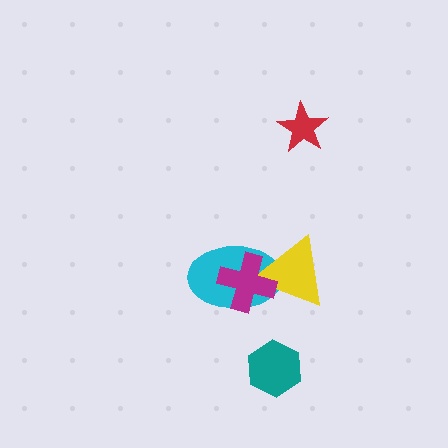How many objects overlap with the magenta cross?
2 objects overlap with the magenta cross.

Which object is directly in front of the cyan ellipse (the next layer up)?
The yellow triangle is directly in front of the cyan ellipse.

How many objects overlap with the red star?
0 objects overlap with the red star.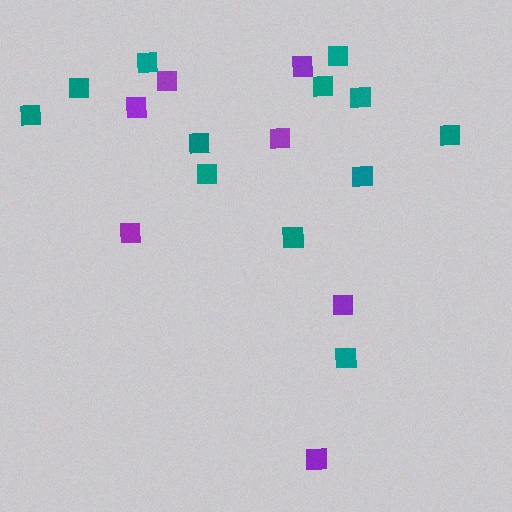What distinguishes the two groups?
There are 2 groups: one group of purple squares (7) and one group of teal squares (12).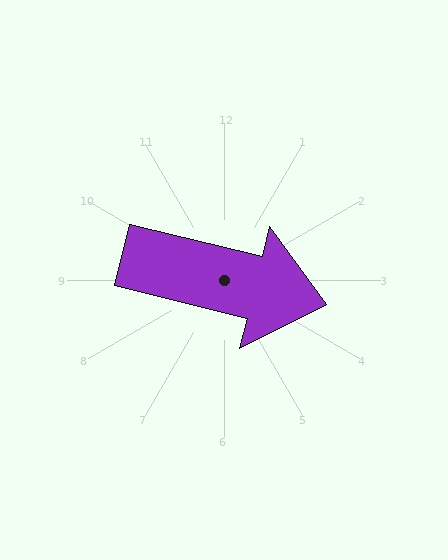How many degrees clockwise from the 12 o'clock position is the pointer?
Approximately 104 degrees.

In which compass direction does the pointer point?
East.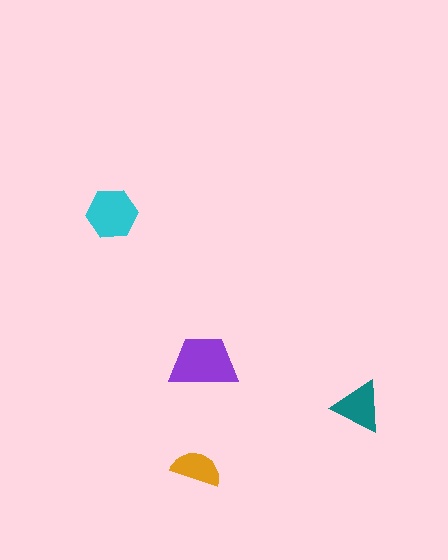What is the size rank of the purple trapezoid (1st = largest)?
1st.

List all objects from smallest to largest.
The orange semicircle, the teal triangle, the cyan hexagon, the purple trapezoid.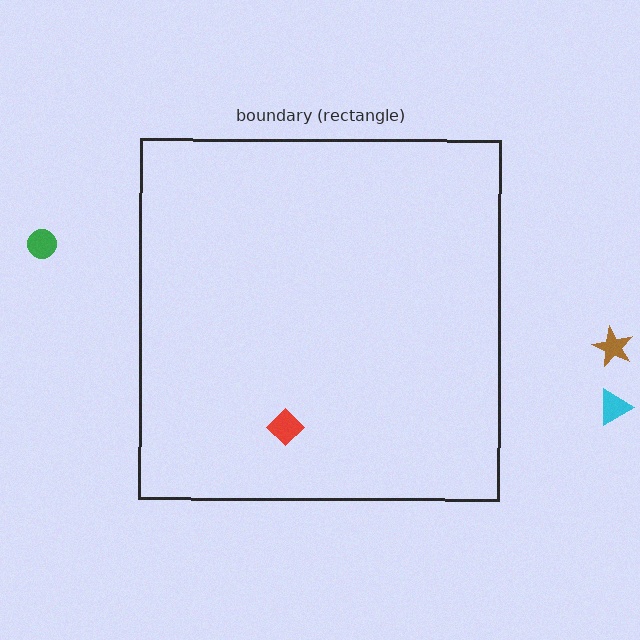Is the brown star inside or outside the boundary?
Outside.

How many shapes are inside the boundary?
1 inside, 3 outside.